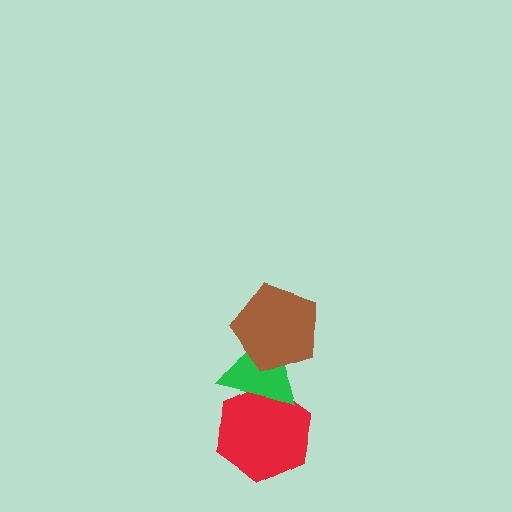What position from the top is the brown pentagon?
The brown pentagon is 1st from the top.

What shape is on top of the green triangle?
The brown pentagon is on top of the green triangle.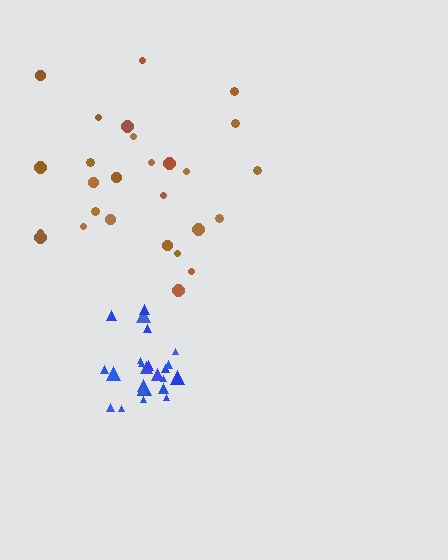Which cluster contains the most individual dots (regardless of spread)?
Brown (27).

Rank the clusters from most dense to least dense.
blue, brown.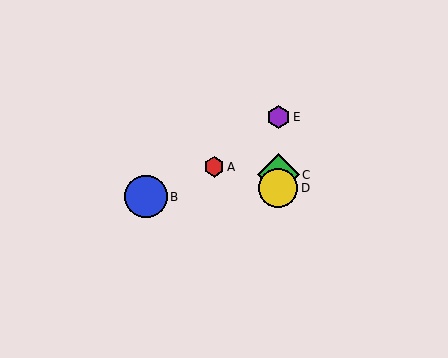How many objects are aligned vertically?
3 objects (C, D, E) are aligned vertically.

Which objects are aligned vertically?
Objects C, D, E are aligned vertically.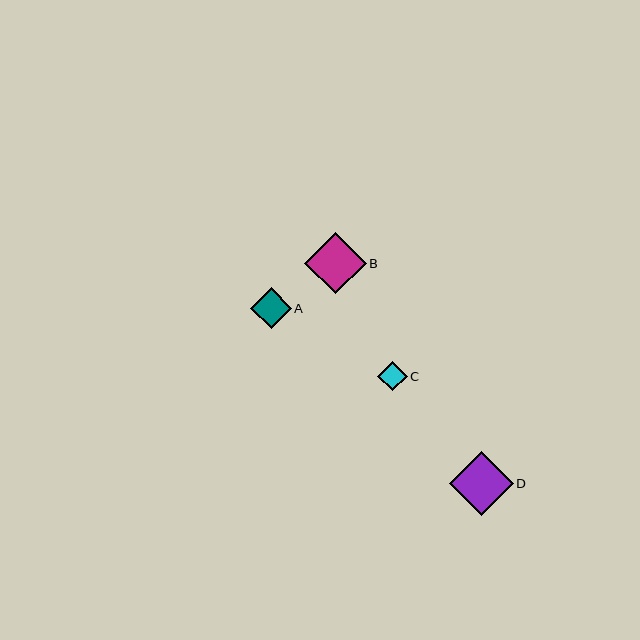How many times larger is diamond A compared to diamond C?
Diamond A is approximately 1.4 times the size of diamond C.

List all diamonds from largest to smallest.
From largest to smallest: D, B, A, C.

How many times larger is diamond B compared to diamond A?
Diamond B is approximately 1.5 times the size of diamond A.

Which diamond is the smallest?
Diamond C is the smallest with a size of approximately 30 pixels.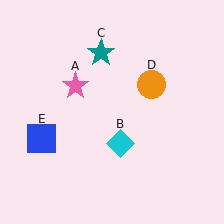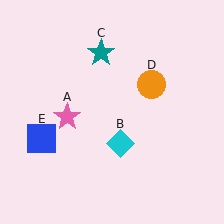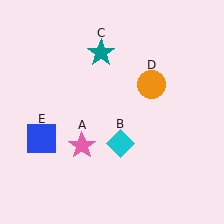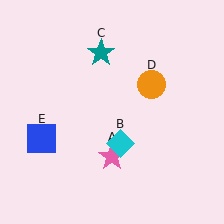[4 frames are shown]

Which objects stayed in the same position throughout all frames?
Cyan diamond (object B) and teal star (object C) and orange circle (object D) and blue square (object E) remained stationary.